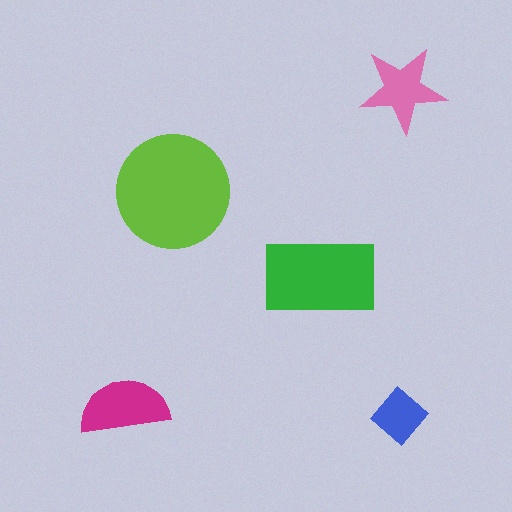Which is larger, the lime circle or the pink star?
The lime circle.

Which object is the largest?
The lime circle.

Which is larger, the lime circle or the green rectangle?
The lime circle.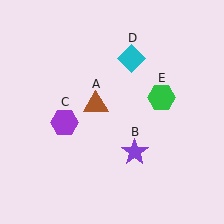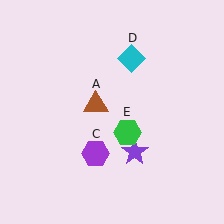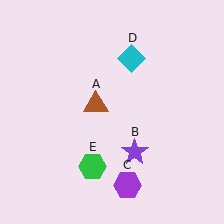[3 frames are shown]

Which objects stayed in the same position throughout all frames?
Brown triangle (object A) and purple star (object B) and cyan diamond (object D) remained stationary.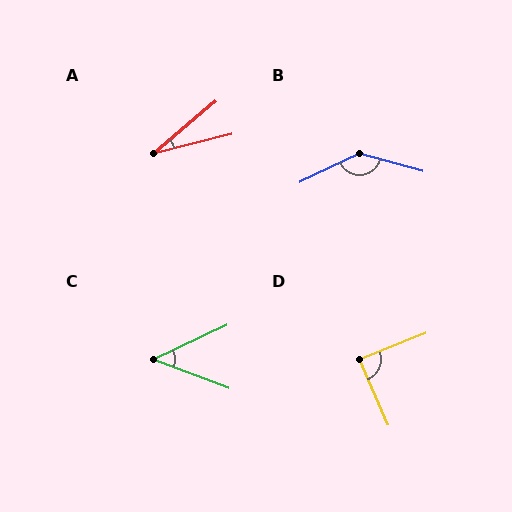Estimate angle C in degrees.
Approximately 46 degrees.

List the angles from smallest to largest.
A (26°), C (46°), D (88°), B (139°).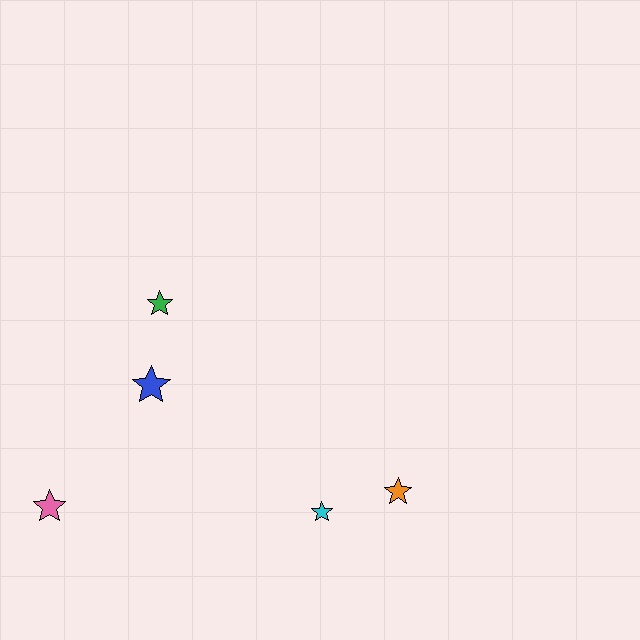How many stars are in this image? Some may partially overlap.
There are 5 stars.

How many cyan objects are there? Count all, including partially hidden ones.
There is 1 cyan object.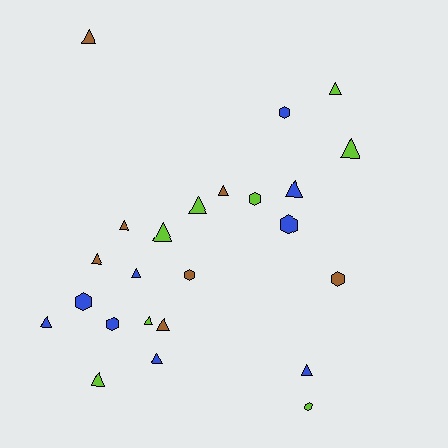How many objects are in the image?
There are 24 objects.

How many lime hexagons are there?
There are 2 lime hexagons.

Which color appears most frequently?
Blue, with 9 objects.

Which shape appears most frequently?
Triangle, with 16 objects.